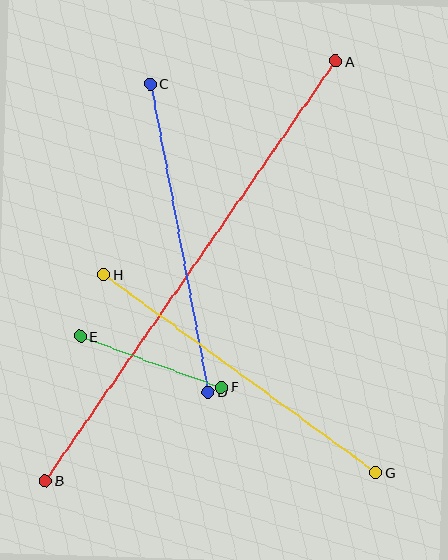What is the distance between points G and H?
The distance is approximately 337 pixels.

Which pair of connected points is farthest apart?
Points A and B are farthest apart.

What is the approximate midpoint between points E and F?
The midpoint is at approximately (151, 362) pixels.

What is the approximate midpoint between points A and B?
The midpoint is at approximately (190, 271) pixels.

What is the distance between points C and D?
The distance is approximately 313 pixels.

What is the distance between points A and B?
The distance is approximately 510 pixels.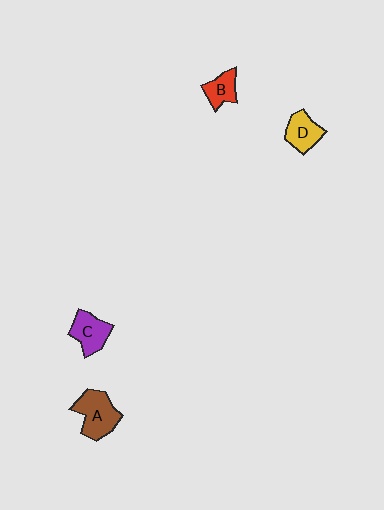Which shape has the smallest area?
Shape B (red).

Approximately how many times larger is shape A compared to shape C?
Approximately 1.3 times.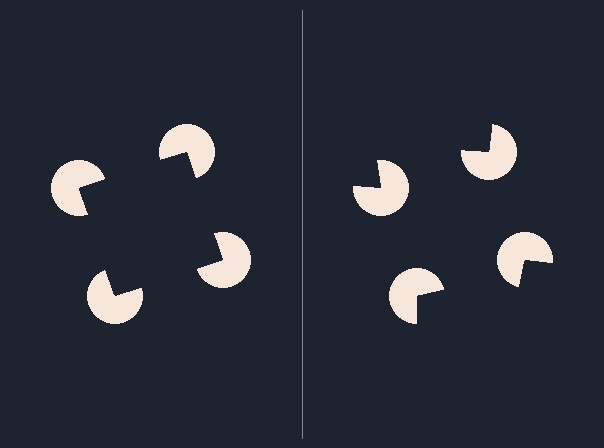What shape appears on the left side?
An illusory square.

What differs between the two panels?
The pac-man discs are positioned identically on both sides; only the wedge orientations differ. On the left they align to a square; on the right they are misaligned.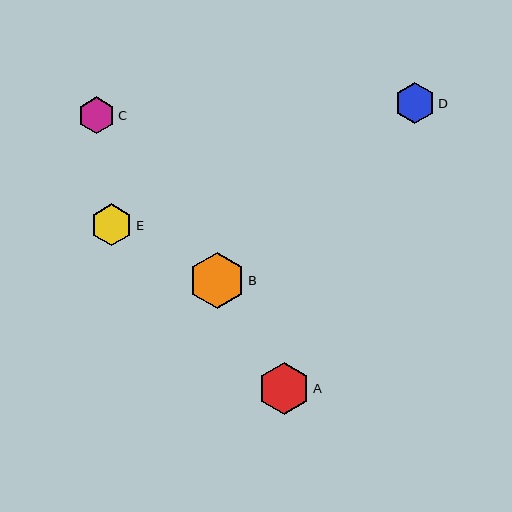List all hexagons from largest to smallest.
From largest to smallest: B, A, E, D, C.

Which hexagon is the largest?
Hexagon B is the largest with a size of approximately 56 pixels.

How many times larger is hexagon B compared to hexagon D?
Hexagon B is approximately 1.4 times the size of hexagon D.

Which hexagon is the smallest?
Hexagon C is the smallest with a size of approximately 37 pixels.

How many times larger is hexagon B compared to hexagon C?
Hexagon B is approximately 1.5 times the size of hexagon C.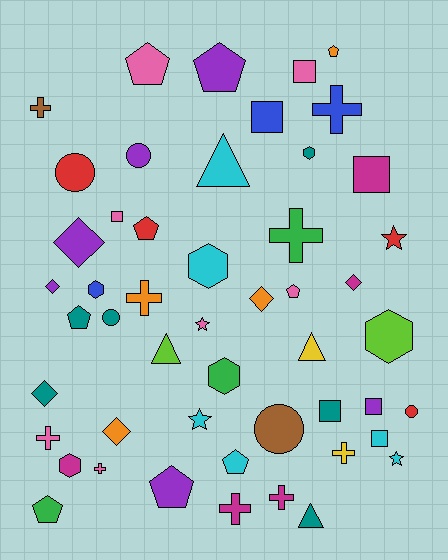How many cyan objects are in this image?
There are 6 cyan objects.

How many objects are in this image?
There are 50 objects.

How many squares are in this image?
There are 7 squares.